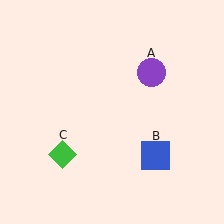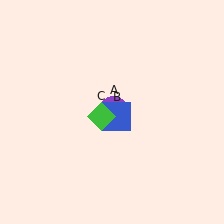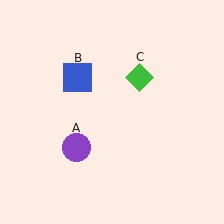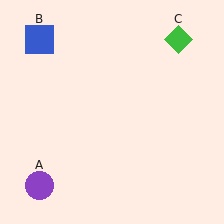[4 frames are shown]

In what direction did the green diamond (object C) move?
The green diamond (object C) moved up and to the right.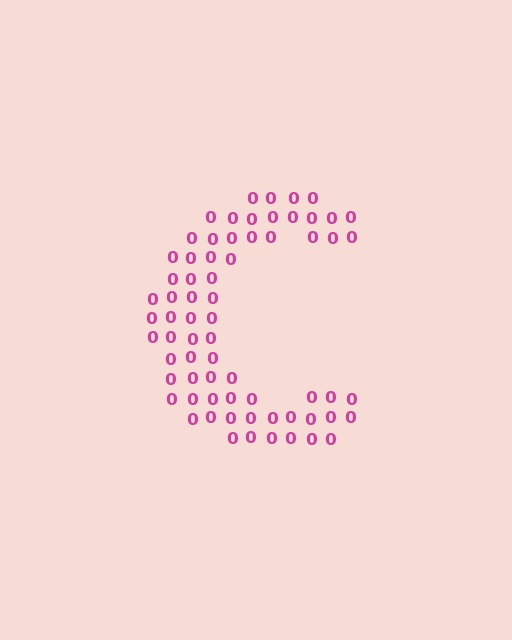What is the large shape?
The large shape is the letter C.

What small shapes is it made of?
It is made of small digit 0's.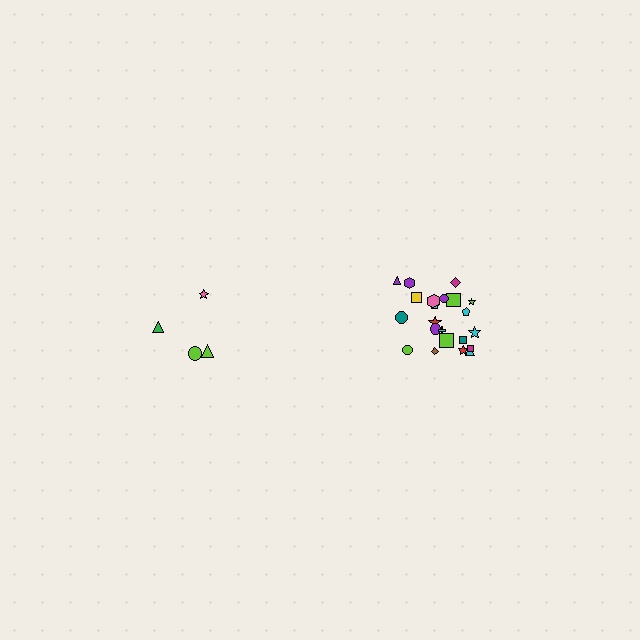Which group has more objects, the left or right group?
The right group.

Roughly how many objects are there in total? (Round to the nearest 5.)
Roughly 25 objects in total.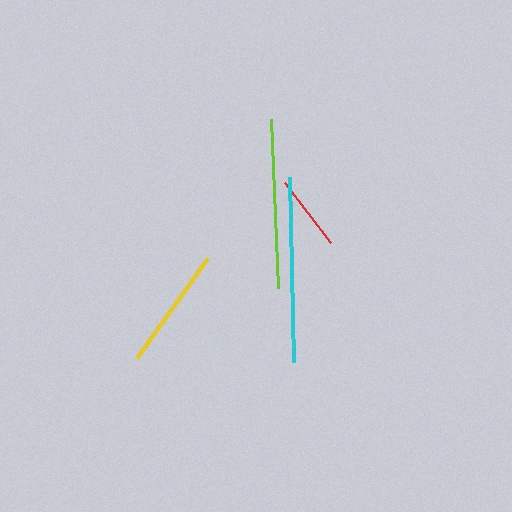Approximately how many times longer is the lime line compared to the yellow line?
The lime line is approximately 1.4 times the length of the yellow line.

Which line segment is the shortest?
The red line is the shortest at approximately 75 pixels.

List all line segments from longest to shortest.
From longest to shortest: cyan, lime, yellow, red.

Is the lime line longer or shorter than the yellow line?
The lime line is longer than the yellow line.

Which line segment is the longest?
The cyan line is the longest at approximately 185 pixels.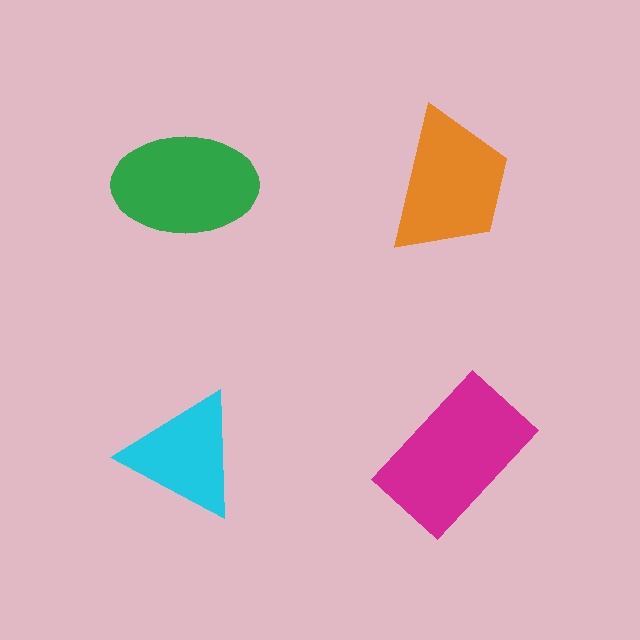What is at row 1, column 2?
An orange trapezoid.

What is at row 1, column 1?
A green ellipse.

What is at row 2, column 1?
A cyan triangle.